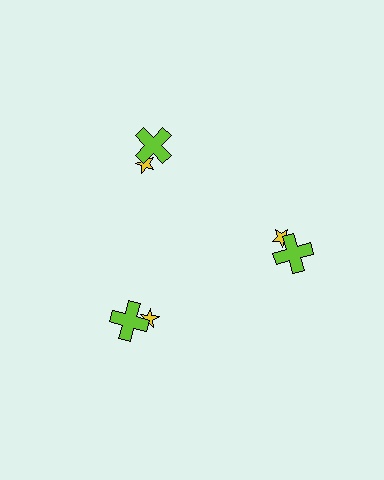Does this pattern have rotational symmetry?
Yes, this pattern has 3-fold rotational symmetry. It looks the same after rotating 120 degrees around the center.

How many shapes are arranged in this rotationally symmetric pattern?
There are 6 shapes, arranged in 3 groups of 2.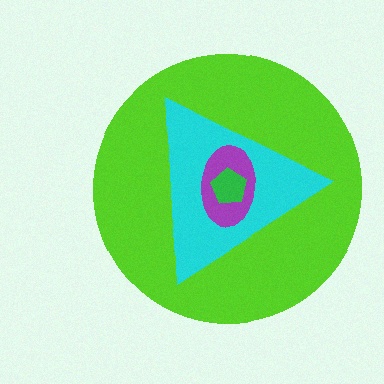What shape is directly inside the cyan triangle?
The purple ellipse.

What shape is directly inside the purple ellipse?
The green pentagon.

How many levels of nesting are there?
4.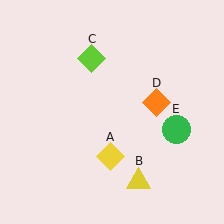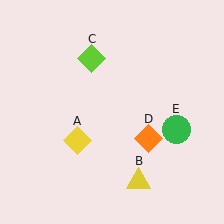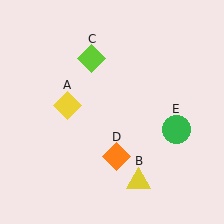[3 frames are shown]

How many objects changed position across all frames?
2 objects changed position: yellow diamond (object A), orange diamond (object D).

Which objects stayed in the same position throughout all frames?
Yellow triangle (object B) and lime diamond (object C) and green circle (object E) remained stationary.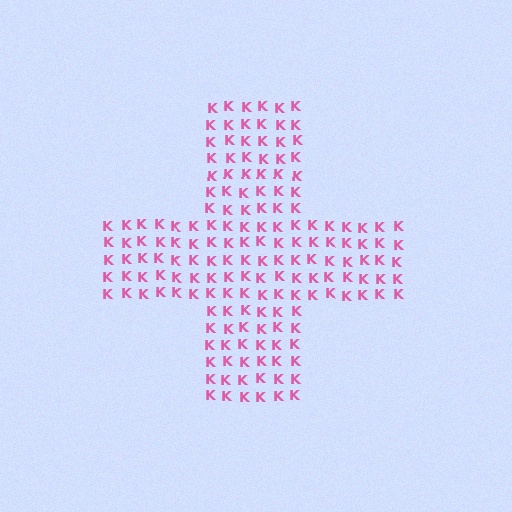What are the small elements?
The small elements are letter K's.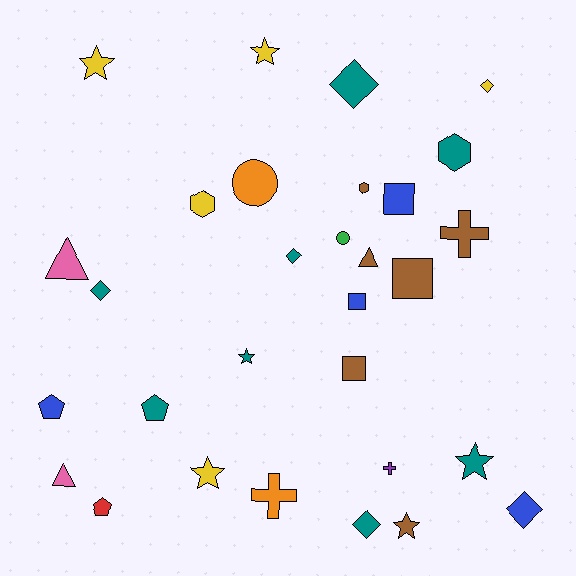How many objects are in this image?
There are 30 objects.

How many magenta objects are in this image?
There are no magenta objects.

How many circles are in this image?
There are 2 circles.